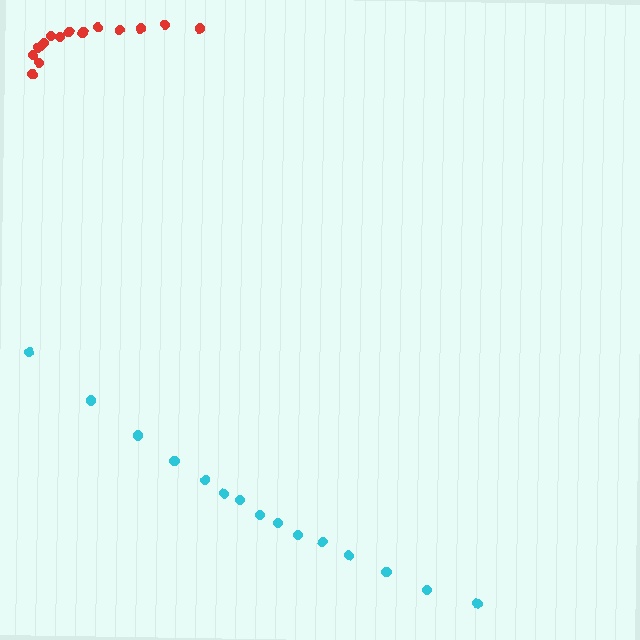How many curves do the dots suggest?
There are 2 distinct paths.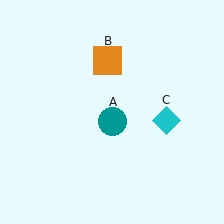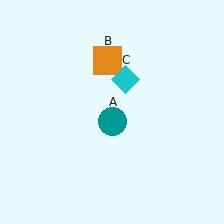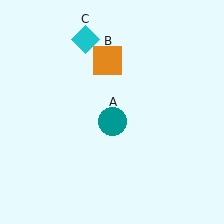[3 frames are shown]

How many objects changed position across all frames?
1 object changed position: cyan diamond (object C).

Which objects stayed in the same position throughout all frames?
Teal circle (object A) and orange square (object B) remained stationary.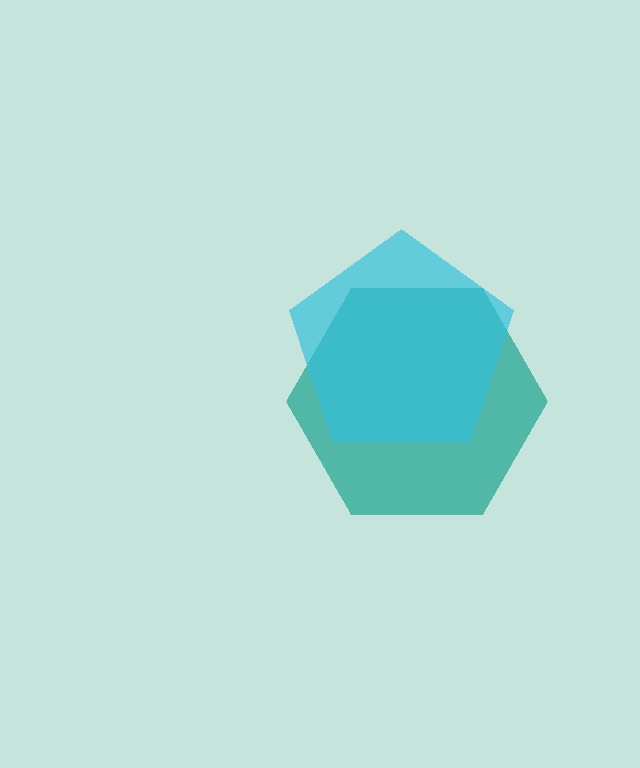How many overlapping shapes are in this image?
There are 2 overlapping shapes in the image.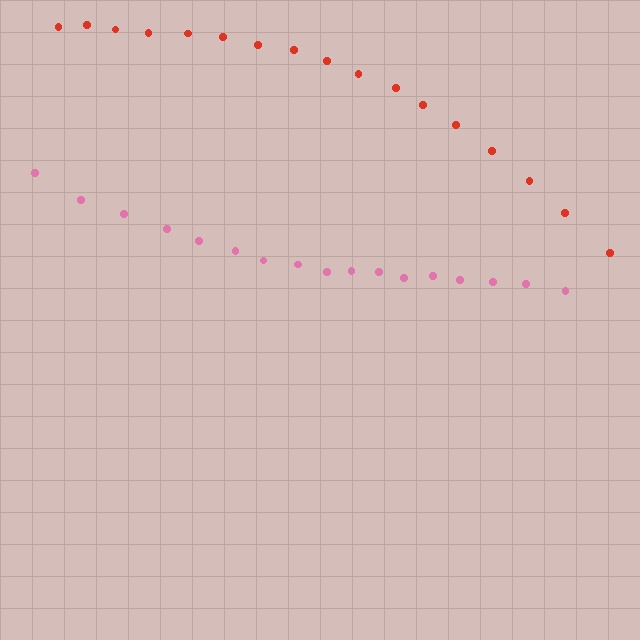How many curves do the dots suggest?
There are 2 distinct paths.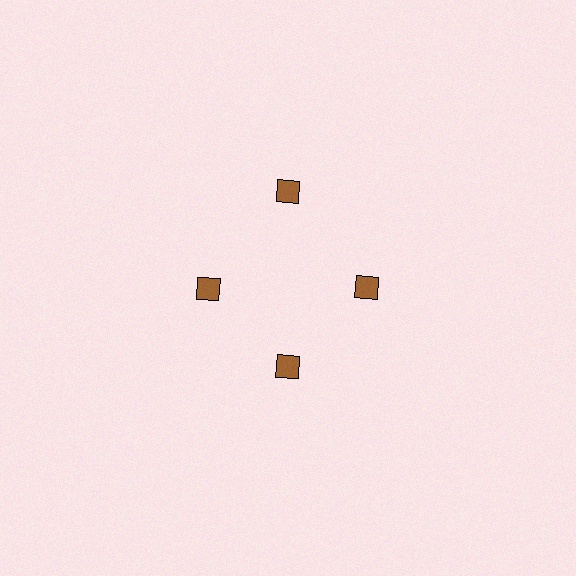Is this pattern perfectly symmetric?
No. The 4 brown squares are arranged in a ring, but one element near the 12 o'clock position is pushed outward from the center, breaking the 4-fold rotational symmetry.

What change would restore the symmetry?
The symmetry would be restored by moving it inward, back onto the ring so that all 4 squares sit at equal angles and equal distance from the center.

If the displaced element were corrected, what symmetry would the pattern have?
It would have 4-fold rotational symmetry — the pattern would map onto itself every 90 degrees.